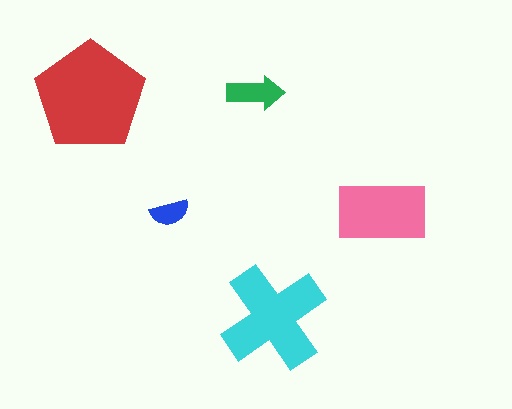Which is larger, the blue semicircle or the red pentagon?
The red pentagon.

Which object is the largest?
The red pentagon.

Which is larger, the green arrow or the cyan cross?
The cyan cross.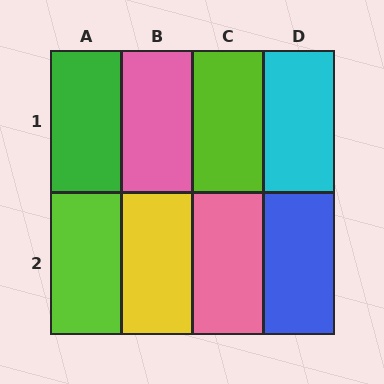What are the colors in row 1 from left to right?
Green, pink, lime, cyan.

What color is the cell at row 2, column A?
Lime.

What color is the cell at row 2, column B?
Yellow.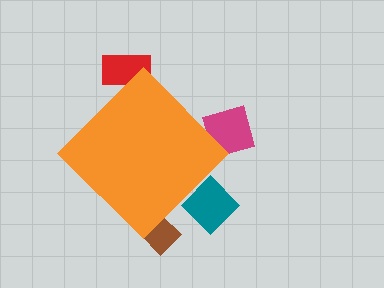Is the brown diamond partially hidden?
Yes, the brown diamond is partially hidden behind the orange diamond.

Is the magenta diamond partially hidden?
Yes, the magenta diamond is partially hidden behind the orange diamond.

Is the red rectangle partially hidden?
Yes, the red rectangle is partially hidden behind the orange diamond.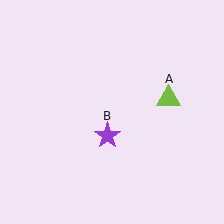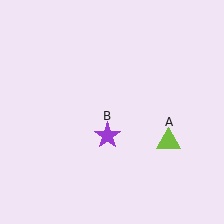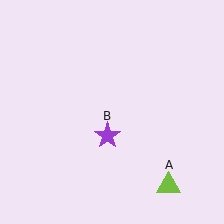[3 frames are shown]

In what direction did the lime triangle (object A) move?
The lime triangle (object A) moved down.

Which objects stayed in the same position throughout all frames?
Purple star (object B) remained stationary.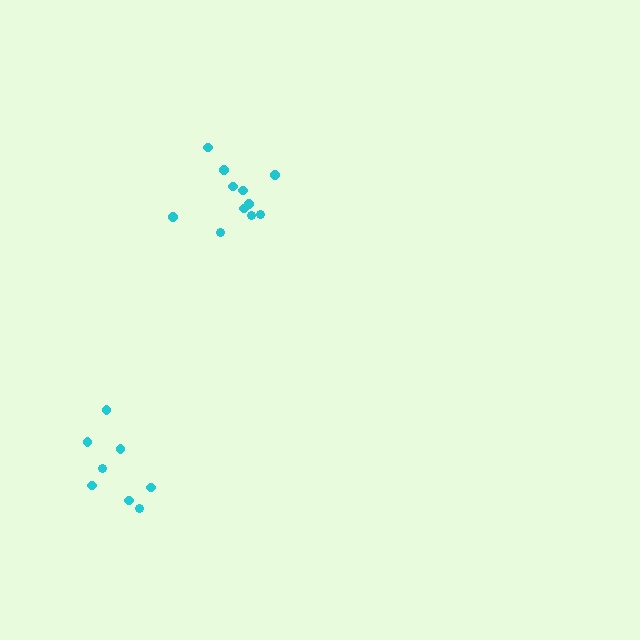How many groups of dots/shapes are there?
There are 2 groups.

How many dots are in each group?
Group 1: 8 dots, Group 2: 11 dots (19 total).